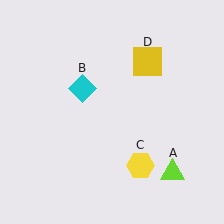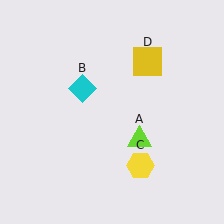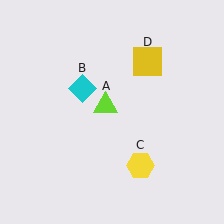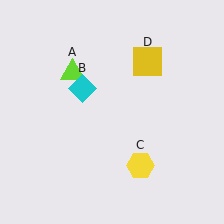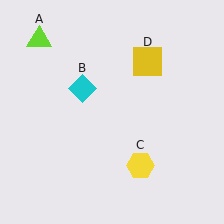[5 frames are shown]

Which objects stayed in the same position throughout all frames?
Cyan diamond (object B) and yellow hexagon (object C) and yellow square (object D) remained stationary.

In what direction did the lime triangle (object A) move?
The lime triangle (object A) moved up and to the left.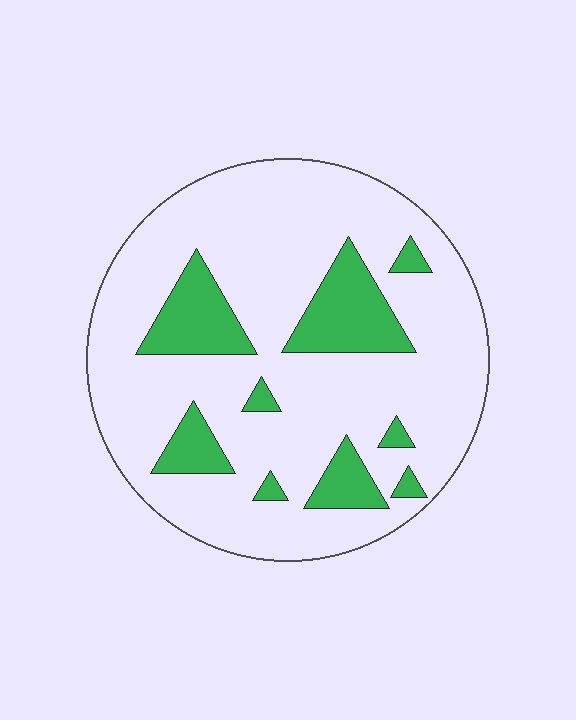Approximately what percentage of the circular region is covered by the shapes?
Approximately 20%.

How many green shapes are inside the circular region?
9.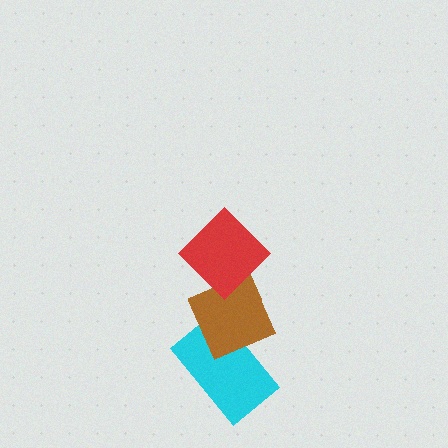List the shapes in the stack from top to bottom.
From top to bottom: the red diamond, the brown diamond, the cyan rectangle.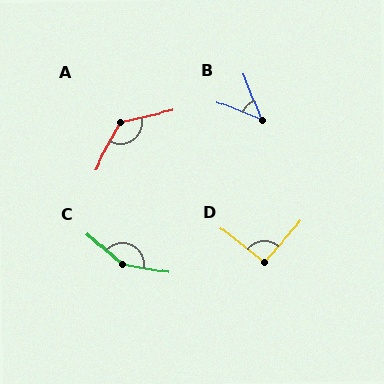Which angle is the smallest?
B, at approximately 46 degrees.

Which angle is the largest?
C, at approximately 148 degrees.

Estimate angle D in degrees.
Approximately 94 degrees.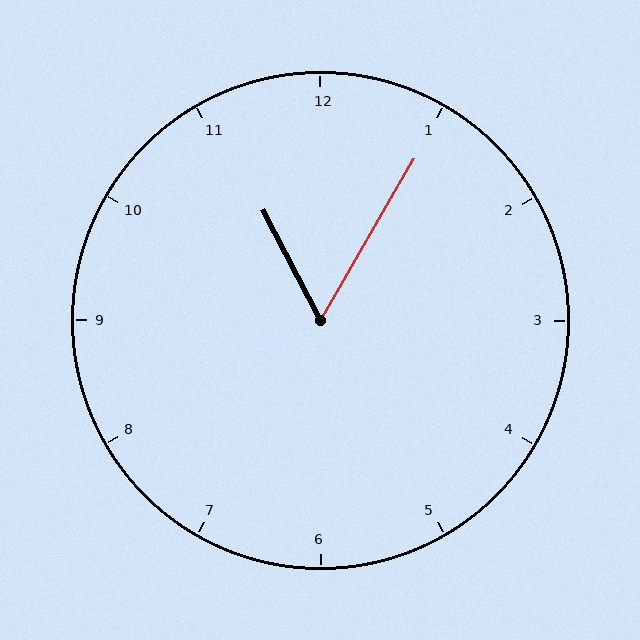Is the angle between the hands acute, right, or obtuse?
It is acute.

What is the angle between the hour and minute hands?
Approximately 58 degrees.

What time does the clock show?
11:05.